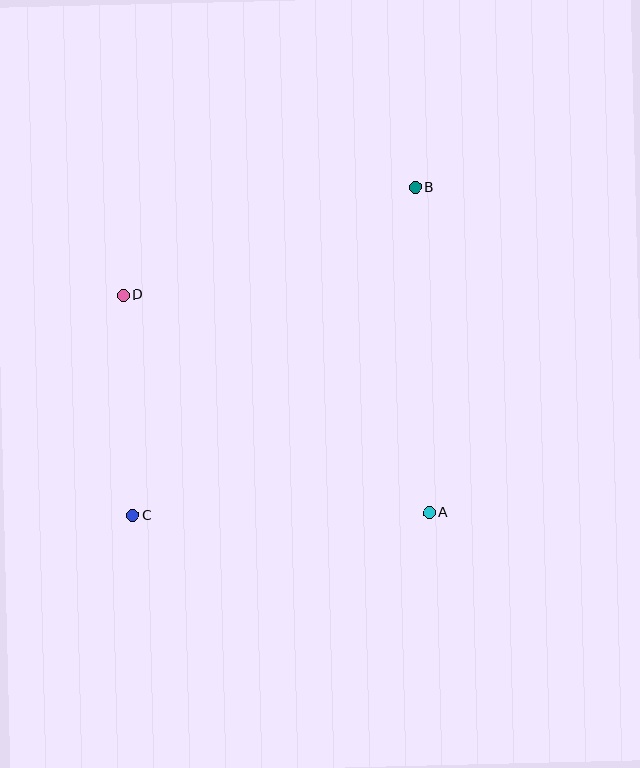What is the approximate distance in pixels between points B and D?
The distance between B and D is approximately 311 pixels.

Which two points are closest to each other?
Points C and D are closest to each other.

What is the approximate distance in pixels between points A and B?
The distance between A and B is approximately 326 pixels.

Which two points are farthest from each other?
Points B and C are farthest from each other.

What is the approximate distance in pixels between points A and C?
The distance between A and C is approximately 297 pixels.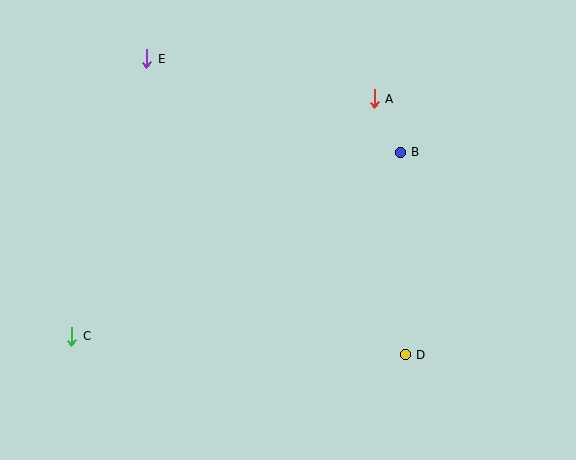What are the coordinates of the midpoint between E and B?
The midpoint between E and B is at (273, 105).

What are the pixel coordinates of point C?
Point C is at (72, 336).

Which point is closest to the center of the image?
Point B at (400, 152) is closest to the center.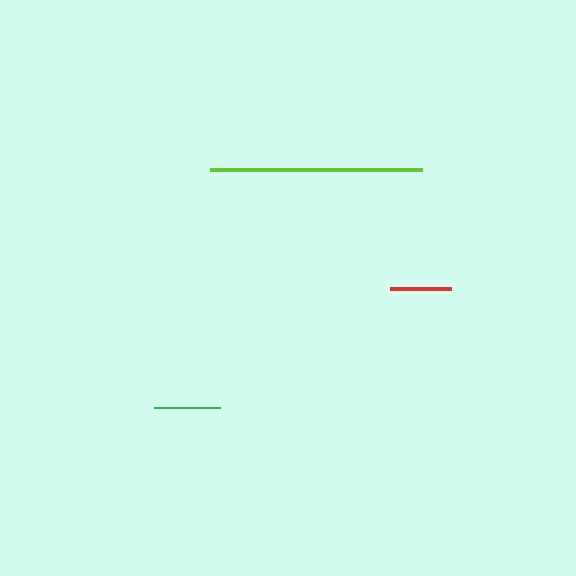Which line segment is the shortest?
The red line is the shortest at approximately 61 pixels.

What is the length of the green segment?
The green segment is approximately 66 pixels long.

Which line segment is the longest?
The lime line is the longest at approximately 212 pixels.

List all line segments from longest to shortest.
From longest to shortest: lime, green, red.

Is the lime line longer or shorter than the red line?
The lime line is longer than the red line.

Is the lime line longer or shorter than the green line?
The lime line is longer than the green line.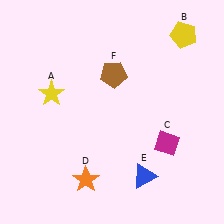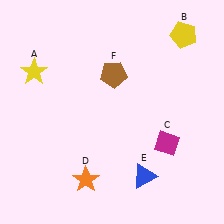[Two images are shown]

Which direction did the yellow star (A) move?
The yellow star (A) moved up.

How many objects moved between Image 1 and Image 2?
1 object moved between the two images.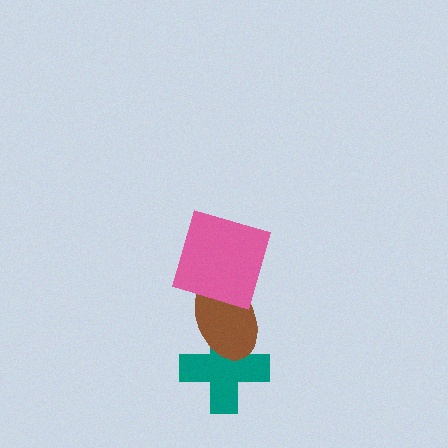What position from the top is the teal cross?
The teal cross is 3rd from the top.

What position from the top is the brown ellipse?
The brown ellipse is 2nd from the top.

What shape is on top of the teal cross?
The brown ellipse is on top of the teal cross.